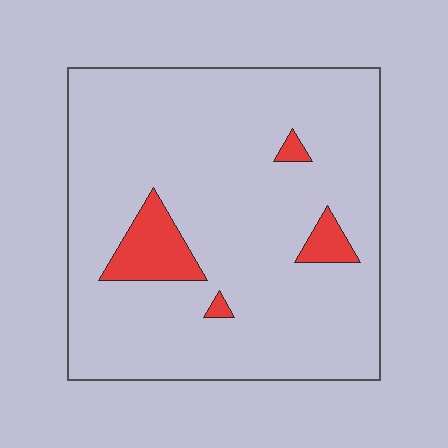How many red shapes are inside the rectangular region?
4.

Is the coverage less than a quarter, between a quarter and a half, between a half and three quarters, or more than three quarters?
Less than a quarter.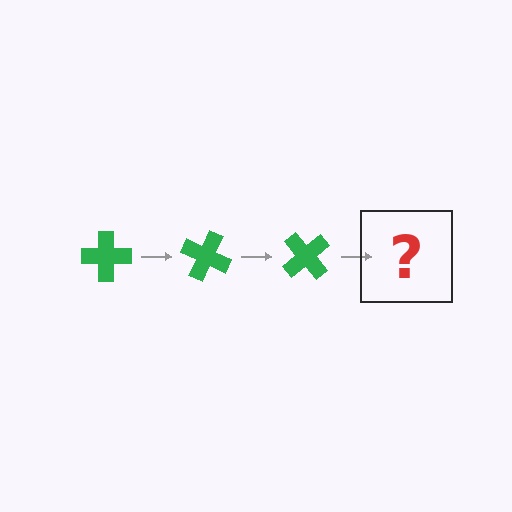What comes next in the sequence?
The next element should be a green cross rotated 75 degrees.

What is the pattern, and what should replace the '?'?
The pattern is that the cross rotates 25 degrees each step. The '?' should be a green cross rotated 75 degrees.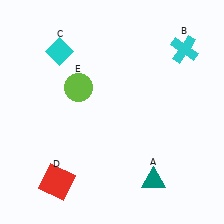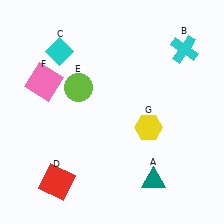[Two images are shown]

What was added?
A pink square (F), a yellow hexagon (G) were added in Image 2.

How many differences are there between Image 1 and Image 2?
There are 2 differences between the two images.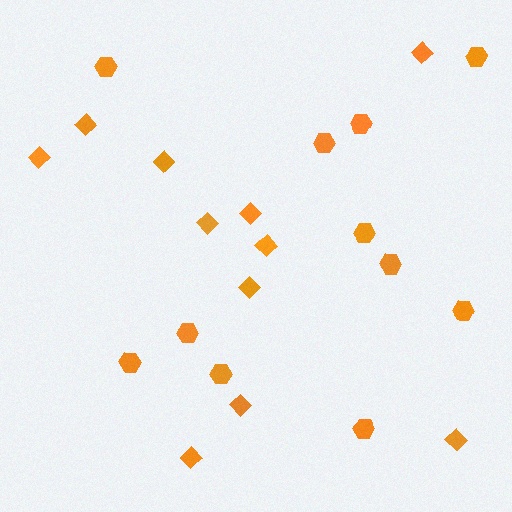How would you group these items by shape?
There are 2 groups: one group of diamonds (11) and one group of hexagons (11).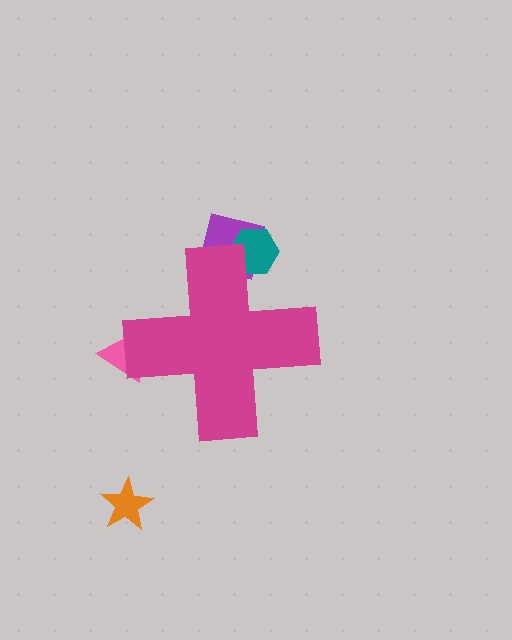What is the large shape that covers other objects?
A magenta cross.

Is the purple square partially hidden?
Yes, the purple square is partially hidden behind the magenta cross.